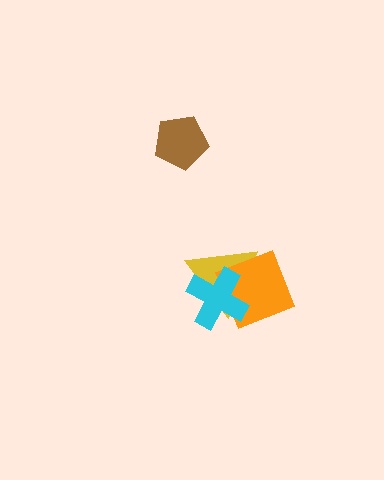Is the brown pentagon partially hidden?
No, no other shape covers it.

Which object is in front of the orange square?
The cyan cross is in front of the orange square.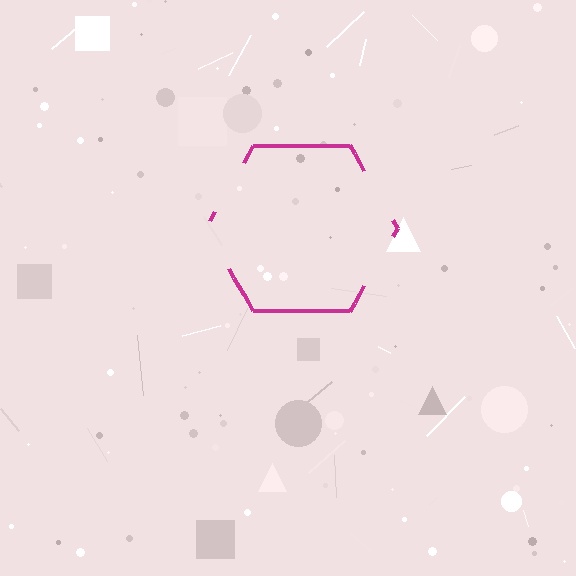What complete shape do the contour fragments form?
The contour fragments form a hexagon.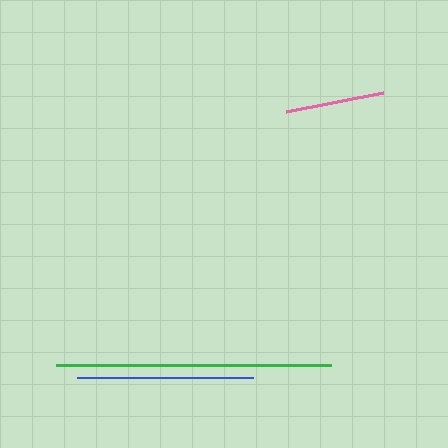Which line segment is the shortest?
The pink line is the shortest at approximately 99 pixels.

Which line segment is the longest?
The green line is the longest at approximately 275 pixels.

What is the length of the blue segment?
The blue segment is approximately 176 pixels long.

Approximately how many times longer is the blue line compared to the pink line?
The blue line is approximately 1.8 times the length of the pink line.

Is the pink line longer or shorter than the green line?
The green line is longer than the pink line.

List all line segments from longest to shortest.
From longest to shortest: green, blue, pink.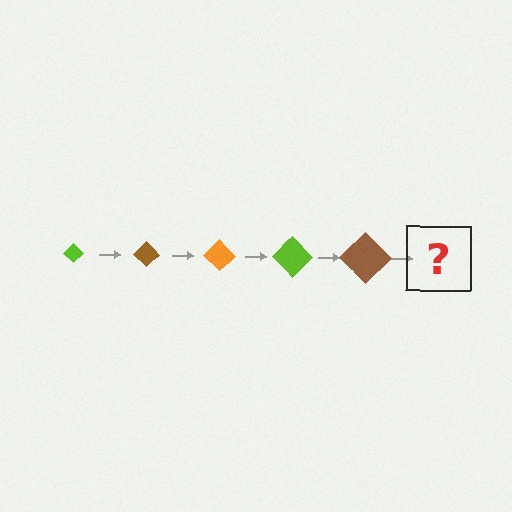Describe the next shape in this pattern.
It should be an orange diamond, larger than the previous one.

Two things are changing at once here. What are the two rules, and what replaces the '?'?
The two rules are that the diamond grows larger each step and the color cycles through lime, brown, and orange. The '?' should be an orange diamond, larger than the previous one.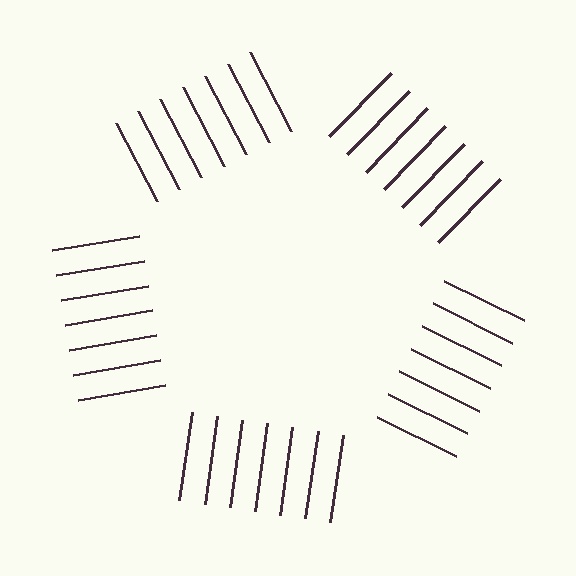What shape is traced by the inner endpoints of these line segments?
An illusory pentagon — the line segments terminate on its edges but no continuous stroke is drawn.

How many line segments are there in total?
35 — 7 along each of the 5 edges.